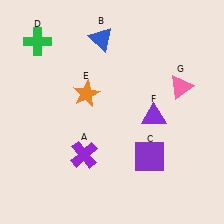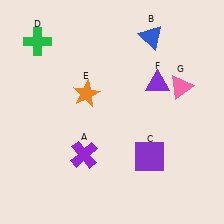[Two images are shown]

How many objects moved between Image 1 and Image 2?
2 objects moved between the two images.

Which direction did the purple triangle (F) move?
The purple triangle (F) moved up.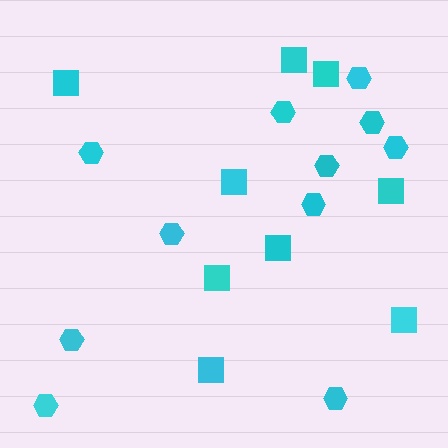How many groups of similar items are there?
There are 2 groups: one group of squares (9) and one group of hexagons (11).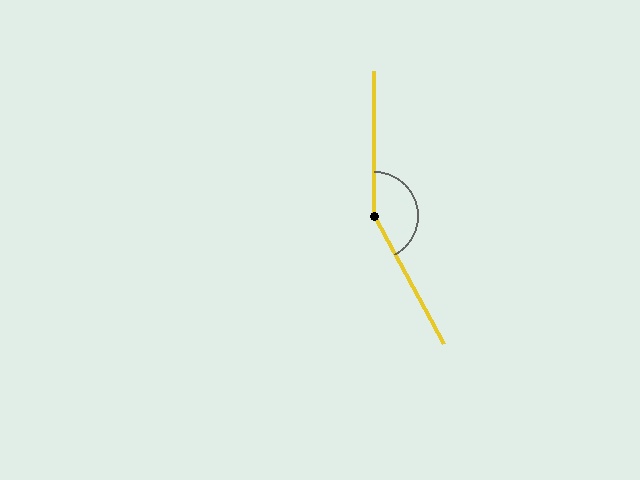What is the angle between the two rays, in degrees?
Approximately 151 degrees.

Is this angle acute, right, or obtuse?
It is obtuse.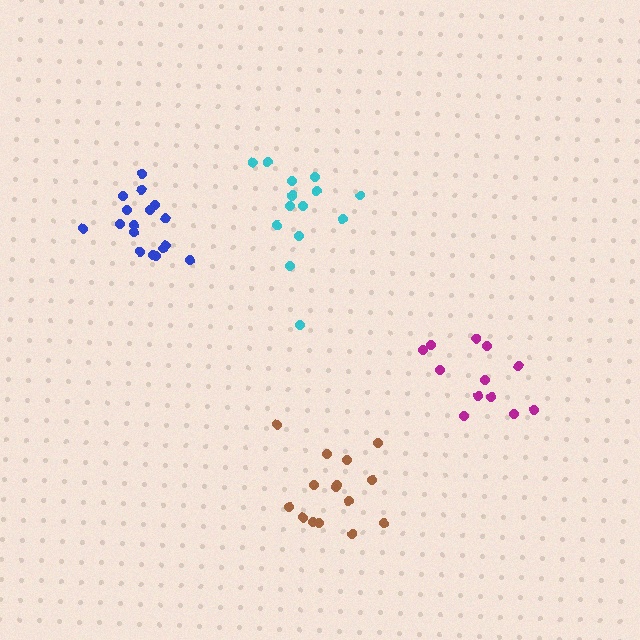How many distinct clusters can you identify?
There are 4 distinct clusters.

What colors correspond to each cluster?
The clusters are colored: blue, magenta, brown, cyan.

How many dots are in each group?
Group 1: 17 dots, Group 2: 12 dots, Group 3: 15 dots, Group 4: 15 dots (59 total).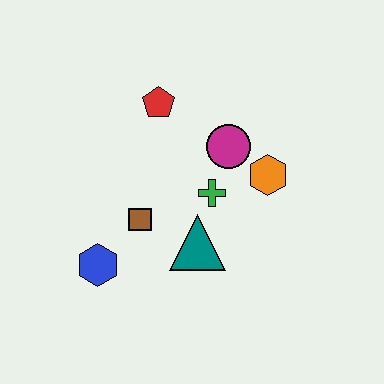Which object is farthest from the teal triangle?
The red pentagon is farthest from the teal triangle.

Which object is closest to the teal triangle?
The green cross is closest to the teal triangle.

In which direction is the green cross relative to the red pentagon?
The green cross is below the red pentagon.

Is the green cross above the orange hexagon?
No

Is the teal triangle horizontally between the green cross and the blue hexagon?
Yes